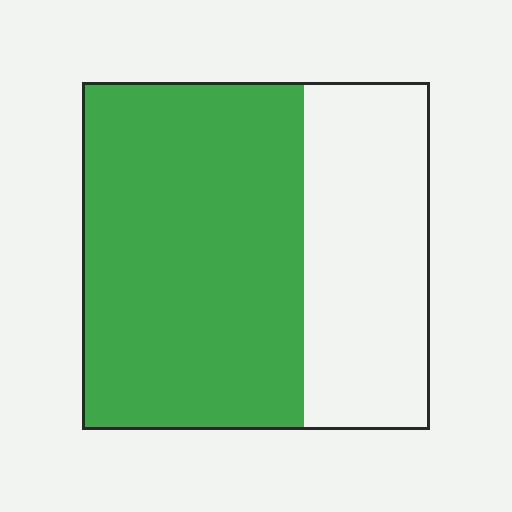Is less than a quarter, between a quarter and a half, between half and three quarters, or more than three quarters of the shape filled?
Between half and three quarters.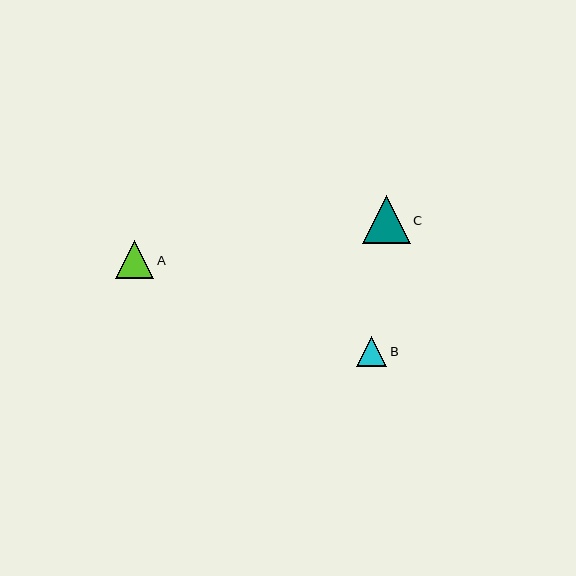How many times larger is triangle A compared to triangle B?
Triangle A is approximately 1.3 times the size of triangle B.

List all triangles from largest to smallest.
From largest to smallest: C, A, B.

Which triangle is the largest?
Triangle C is the largest with a size of approximately 47 pixels.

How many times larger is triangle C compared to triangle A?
Triangle C is approximately 1.2 times the size of triangle A.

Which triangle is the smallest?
Triangle B is the smallest with a size of approximately 30 pixels.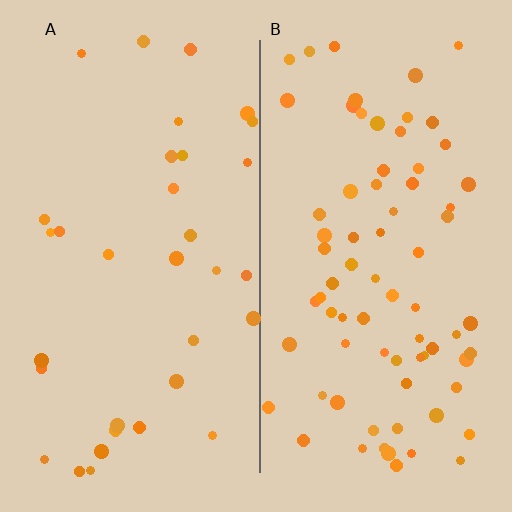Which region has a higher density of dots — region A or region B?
B (the right).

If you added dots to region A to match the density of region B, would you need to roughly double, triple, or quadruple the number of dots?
Approximately double.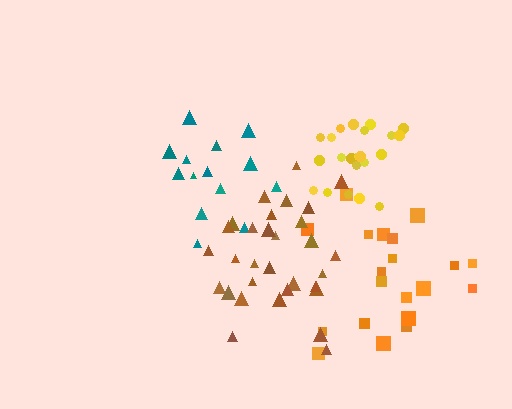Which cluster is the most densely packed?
Yellow.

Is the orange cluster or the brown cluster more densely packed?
Brown.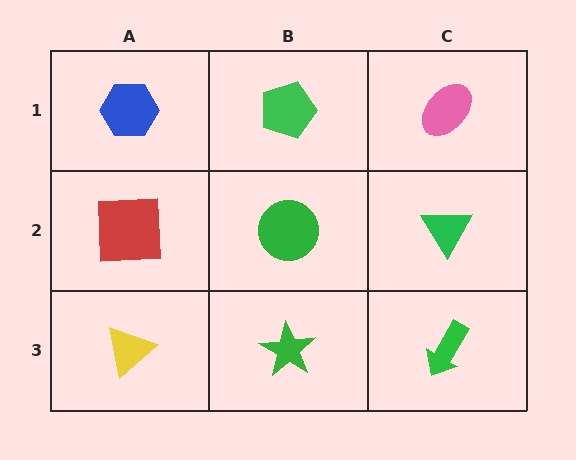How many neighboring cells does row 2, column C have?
3.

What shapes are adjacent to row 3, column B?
A green circle (row 2, column B), a yellow triangle (row 3, column A), a green arrow (row 3, column C).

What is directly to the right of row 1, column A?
A green pentagon.